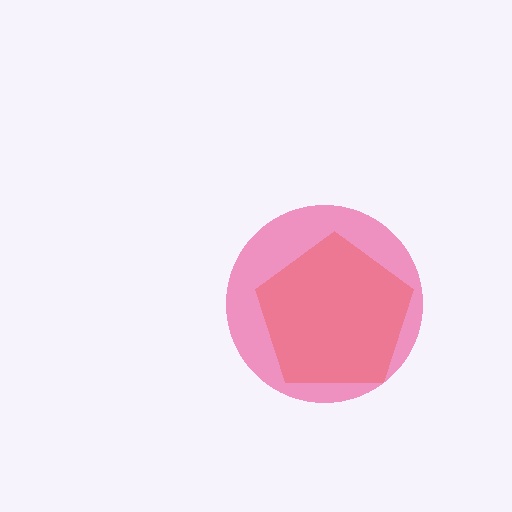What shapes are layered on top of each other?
The layered shapes are: an orange pentagon, a pink circle.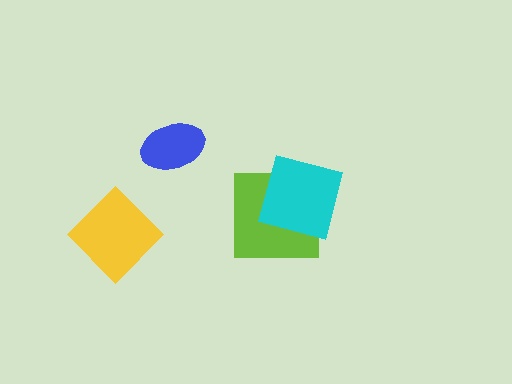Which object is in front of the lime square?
The cyan square is in front of the lime square.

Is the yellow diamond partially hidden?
No, no other shape covers it.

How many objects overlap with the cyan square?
1 object overlaps with the cyan square.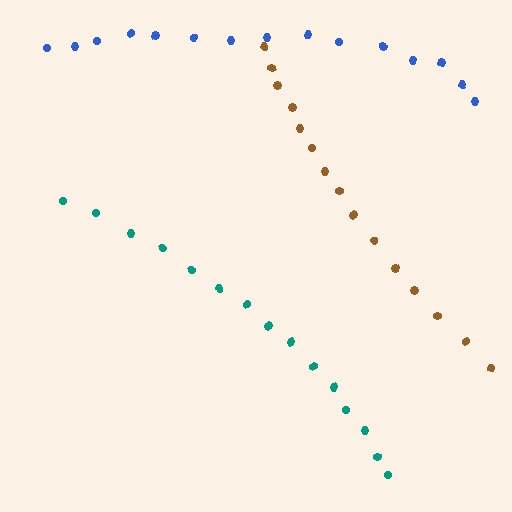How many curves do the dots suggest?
There are 3 distinct paths.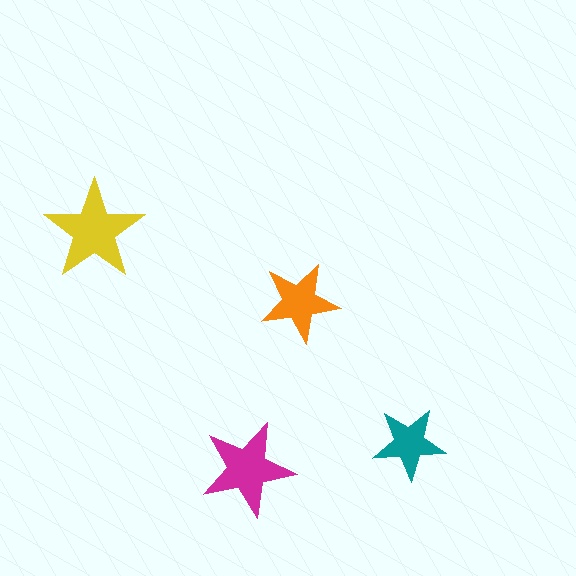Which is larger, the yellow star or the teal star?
The yellow one.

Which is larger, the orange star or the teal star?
The orange one.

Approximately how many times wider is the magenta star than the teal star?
About 1.5 times wider.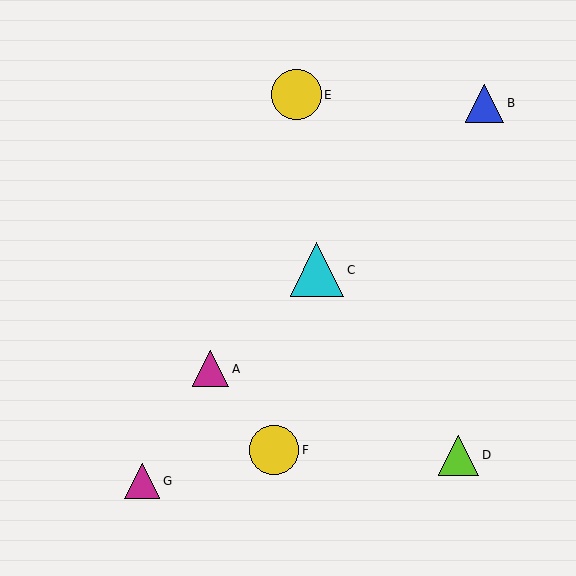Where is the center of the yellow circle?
The center of the yellow circle is at (296, 95).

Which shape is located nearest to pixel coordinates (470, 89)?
The blue triangle (labeled B) at (485, 103) is nearest to that location.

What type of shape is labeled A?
Shape A is a magenta triangle.